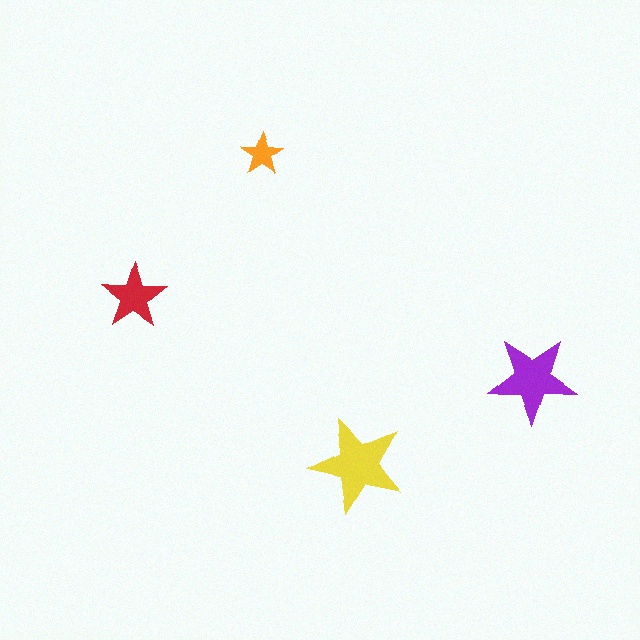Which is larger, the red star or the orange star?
The red one.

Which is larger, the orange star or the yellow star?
The yellow one.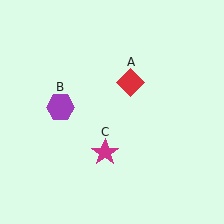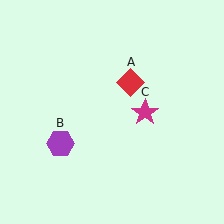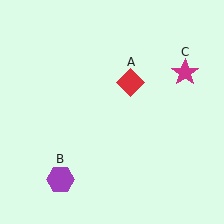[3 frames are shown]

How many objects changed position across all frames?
2 objects changed position: purple hexagon (object B), magenta star (object C).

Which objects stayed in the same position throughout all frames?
Red diamond (object A) remained stationary.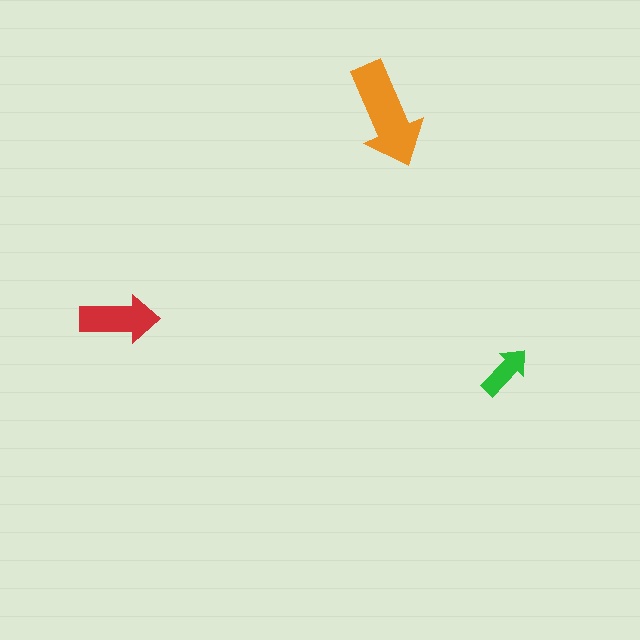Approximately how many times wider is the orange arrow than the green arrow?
About 2 times wider.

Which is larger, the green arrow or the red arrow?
The red one.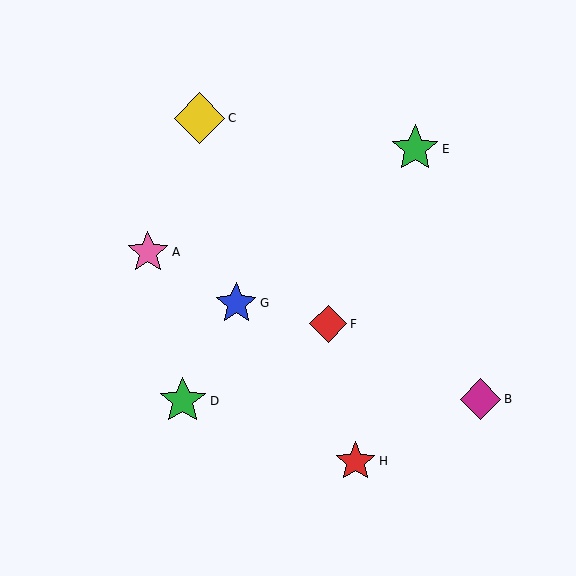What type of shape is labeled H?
Shape H is a red star.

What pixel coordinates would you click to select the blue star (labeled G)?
Click at (236, 303) to select the blue star G.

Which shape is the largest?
The yellow diamond (labeled C) is the largest.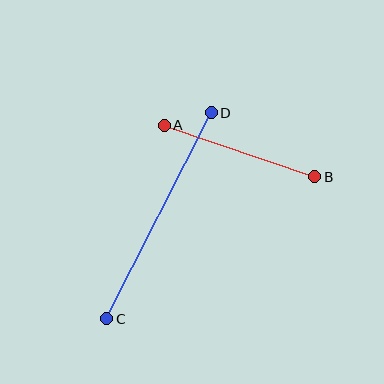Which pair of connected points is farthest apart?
Points C and D are farthest apart.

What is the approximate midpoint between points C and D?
The midpoint is at approximately (159, 216) pixels.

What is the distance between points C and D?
The distance is approximately 231 pixels.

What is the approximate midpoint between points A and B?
The midpoint is at approximately (239, 151) pixels.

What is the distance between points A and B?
The distance is approximately 159 pixels.